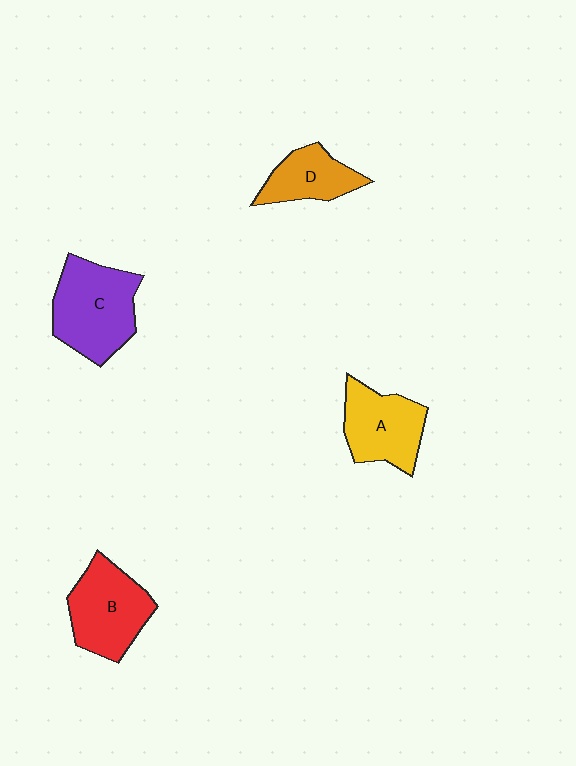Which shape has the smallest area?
Shape D (orange).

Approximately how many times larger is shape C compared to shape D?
Approximately 1.7 times.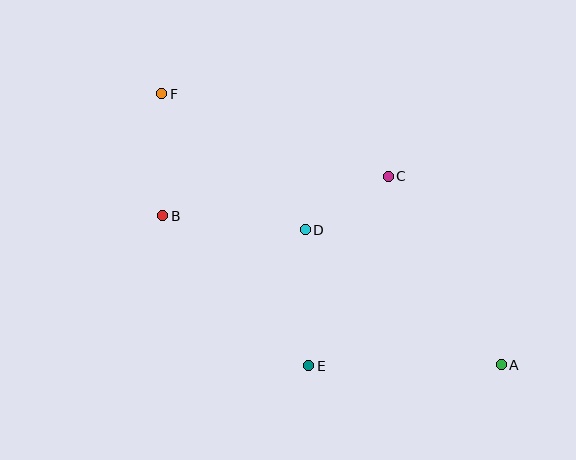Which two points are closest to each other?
Points C and D are closest to each other.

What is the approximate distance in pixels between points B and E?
The distance between B and E is approximately 209 pixels.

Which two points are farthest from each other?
Points A and F are farthest from each other.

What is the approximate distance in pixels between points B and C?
The distance between B and C is approximately 229 pixels.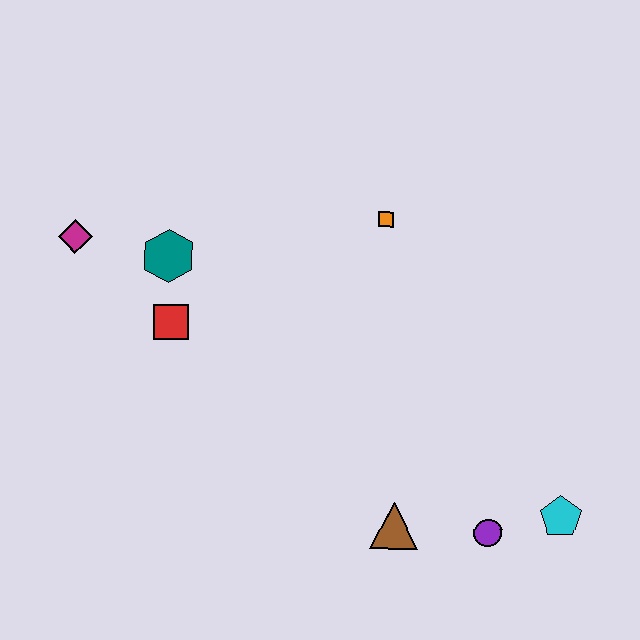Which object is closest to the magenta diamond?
The teal hexagon is closest to the magenta diamond.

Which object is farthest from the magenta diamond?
The cyan pentagon is farthest from the magenta diamond.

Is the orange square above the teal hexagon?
Yes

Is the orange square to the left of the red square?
No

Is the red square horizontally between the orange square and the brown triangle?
No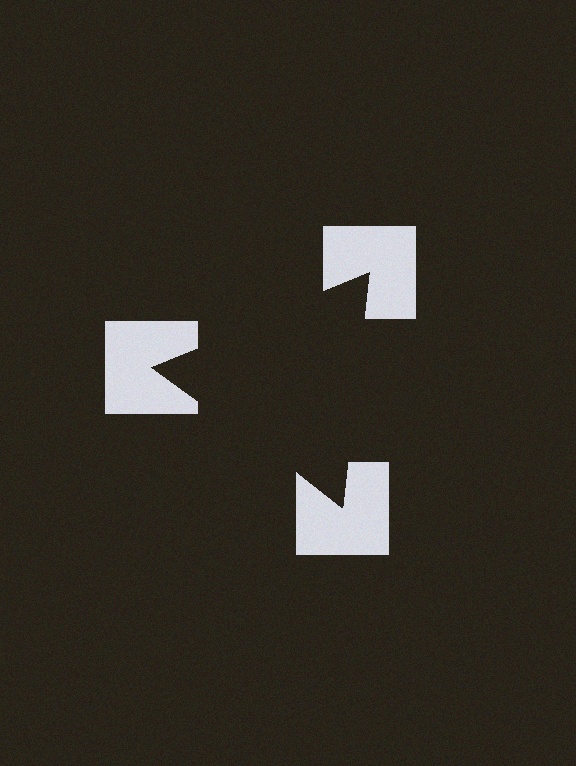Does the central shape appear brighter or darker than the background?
It typically appears slightly darker than the background, even though no actual brightness change is drawn.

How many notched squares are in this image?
There are 3 — one at each vertex of the illusory triangle.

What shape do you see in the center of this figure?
An illusory triangle — its edges are inferred from the aligned wedge cuts in the notched squares, not physically drawn.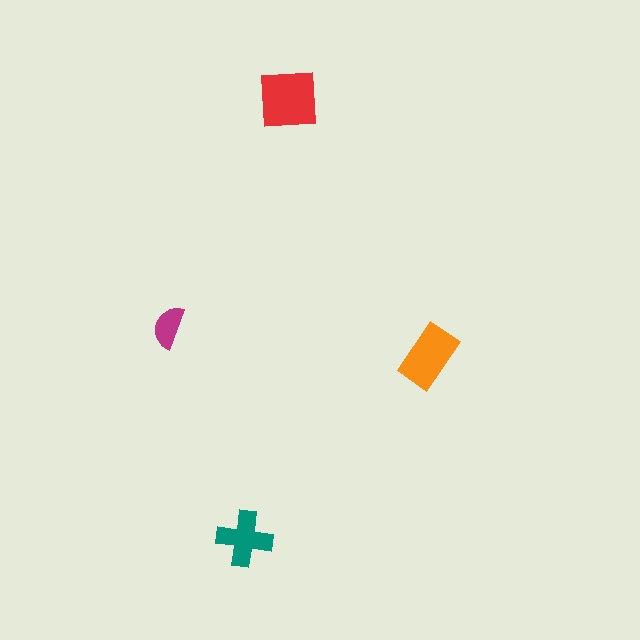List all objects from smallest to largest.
The magenta semicircle, the teal cross, the orange rectangle, the red square.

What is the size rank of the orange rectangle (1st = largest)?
2nd.